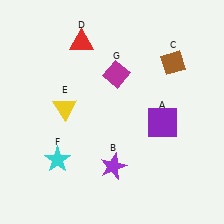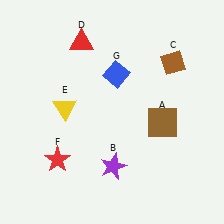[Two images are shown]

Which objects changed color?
A changed from purple to brown. F changed from cyan to red. G changed from magenta to blue.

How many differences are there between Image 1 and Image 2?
There are 3 differences between the two images.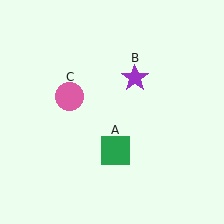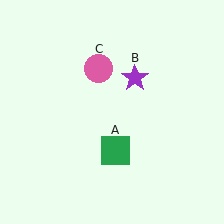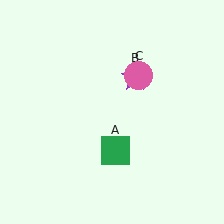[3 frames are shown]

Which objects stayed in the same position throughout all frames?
Green square (object A) and purple star (object B) remained stationary.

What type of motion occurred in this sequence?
The pink circle (object C) rotated clockwise around the center of the scene.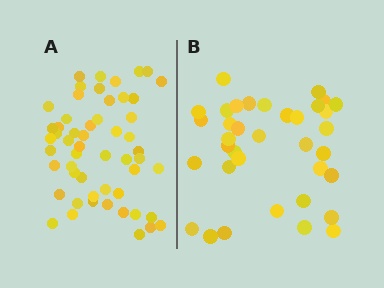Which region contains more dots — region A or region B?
Region A (the left region) has more dots.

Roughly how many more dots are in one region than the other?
Region A has approximately 20 more dots than region B.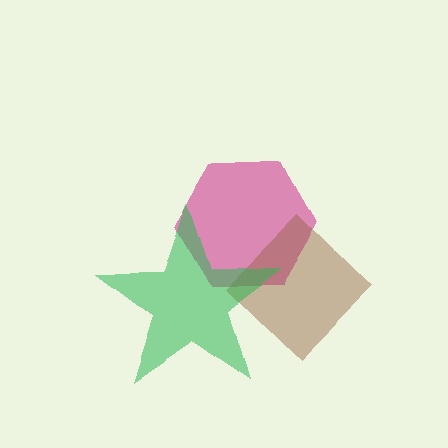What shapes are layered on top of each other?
The layered shapes are: a magenta hexagon, a brown diamond, a green star.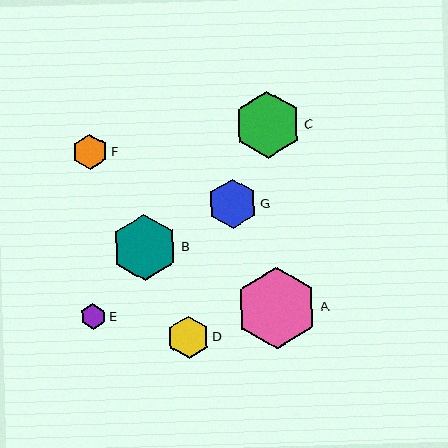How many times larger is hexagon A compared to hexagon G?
Hexagon A is approximately 1.7 times the size of hexagon G.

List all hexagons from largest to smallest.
From largest to smallest: A, C, B, G, D, F, E.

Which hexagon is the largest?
Hexagon A is the largest with a size of approximately 82 pixels.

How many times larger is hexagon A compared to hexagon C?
Hexagon A is approximately 1.2 times the size of hexagon C.